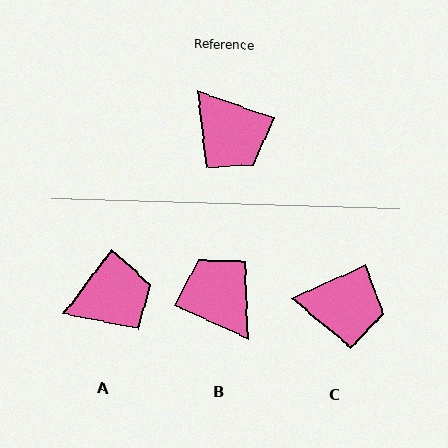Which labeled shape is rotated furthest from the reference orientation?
B, about 175 degrees away.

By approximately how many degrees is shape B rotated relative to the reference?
Approximately 175 degrees counter-clockwise.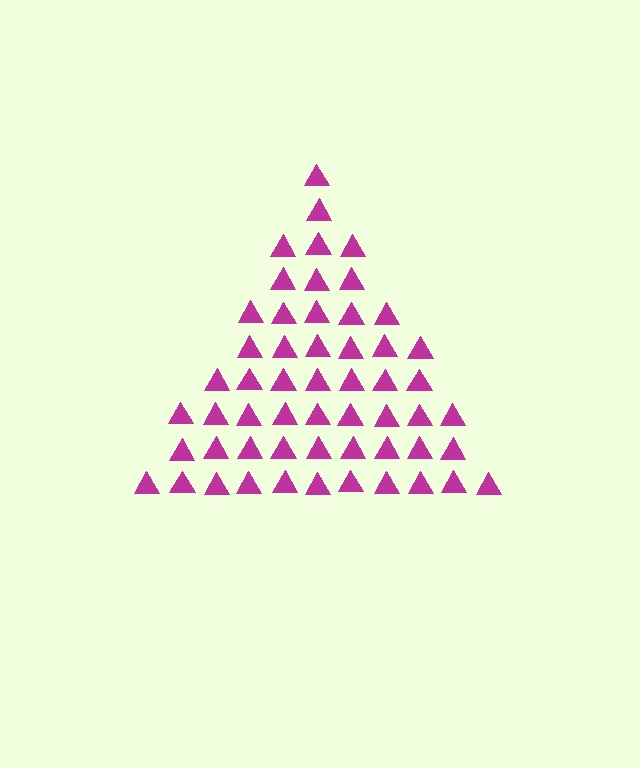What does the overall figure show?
The overall figure shows a triangle.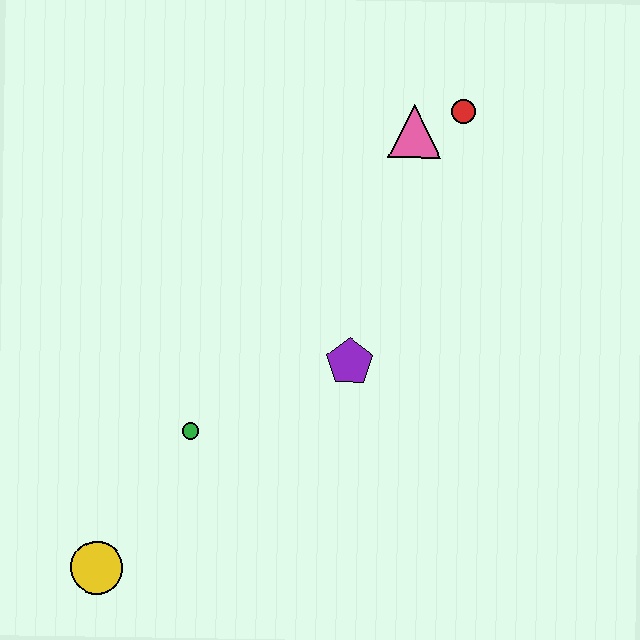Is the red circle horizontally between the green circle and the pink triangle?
No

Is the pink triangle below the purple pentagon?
No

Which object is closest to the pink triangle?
The red circle is closest to the pink triangle.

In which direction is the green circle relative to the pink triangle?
The green circle is below the pink triangle.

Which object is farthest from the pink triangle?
The yellow circle is farthest from the pink triangle.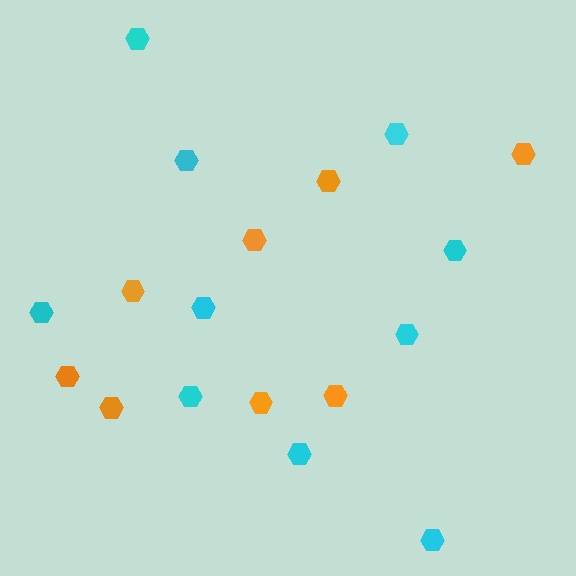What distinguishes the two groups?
There are 2 groups: one group of orange hexagons (8) and one group of cyan hexagons (10).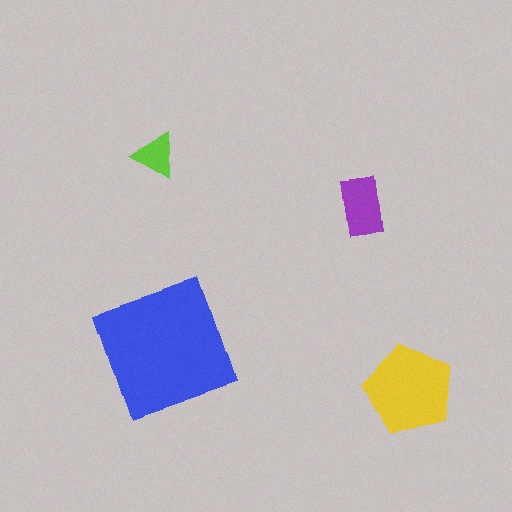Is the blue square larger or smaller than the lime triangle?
Larger.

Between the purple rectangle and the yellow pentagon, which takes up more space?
The yellow pentagon.